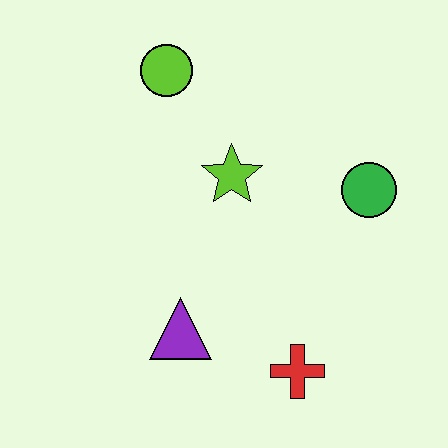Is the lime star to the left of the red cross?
Yes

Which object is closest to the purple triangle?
The red cross is closest to the purple triangle.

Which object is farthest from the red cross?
The lime circle is farthest from the red cross.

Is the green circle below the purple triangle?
No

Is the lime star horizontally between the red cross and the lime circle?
Yes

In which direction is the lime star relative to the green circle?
The lime star is to the left of the green circle.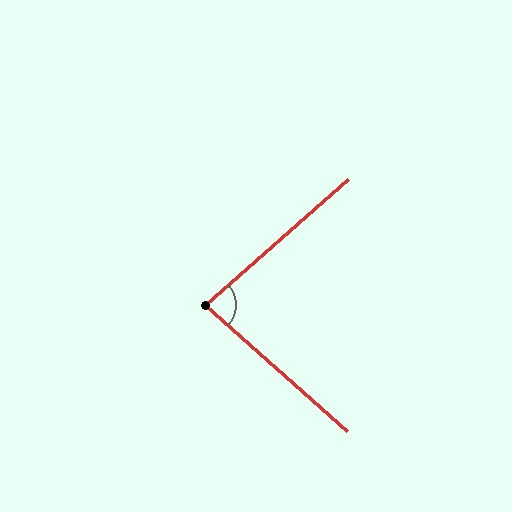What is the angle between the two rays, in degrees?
Approximately 83 degrees.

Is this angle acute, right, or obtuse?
It is acute.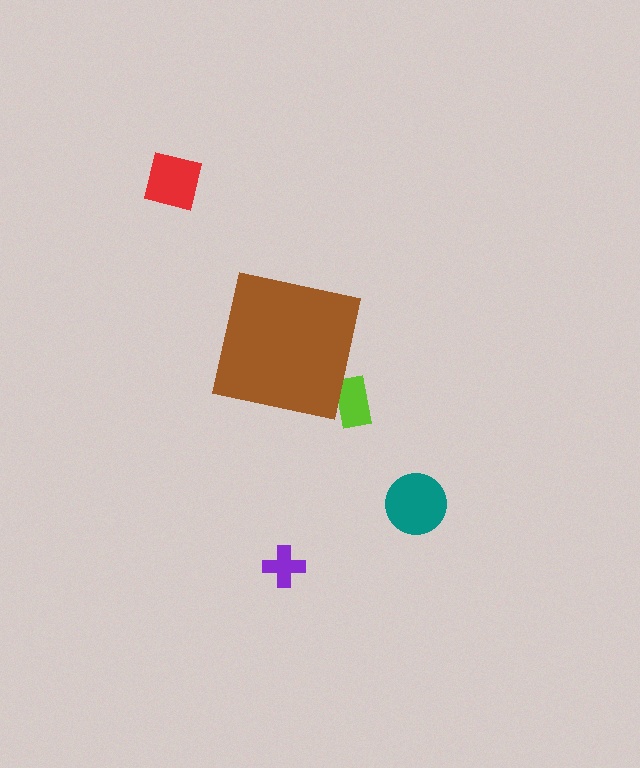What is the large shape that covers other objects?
A brown square.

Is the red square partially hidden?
No, the red square is fully visible.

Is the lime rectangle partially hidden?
Yes, the lime rectangle is partially hidden behind the brown square.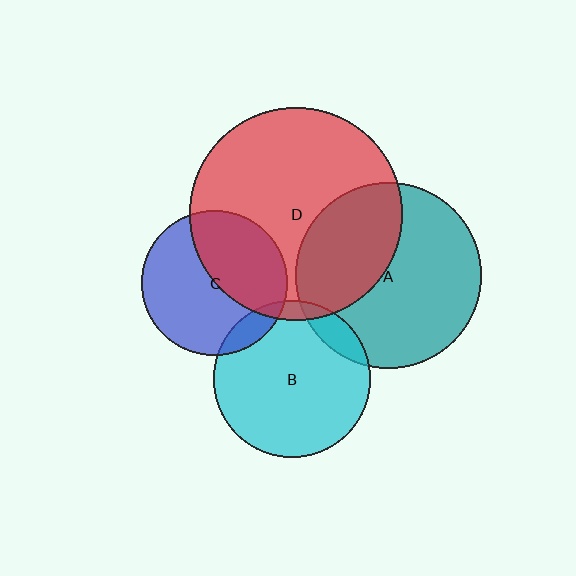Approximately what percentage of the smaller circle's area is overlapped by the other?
Approximately 40%.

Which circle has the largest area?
Circle D (red).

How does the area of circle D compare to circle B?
Approximately 1.8 times.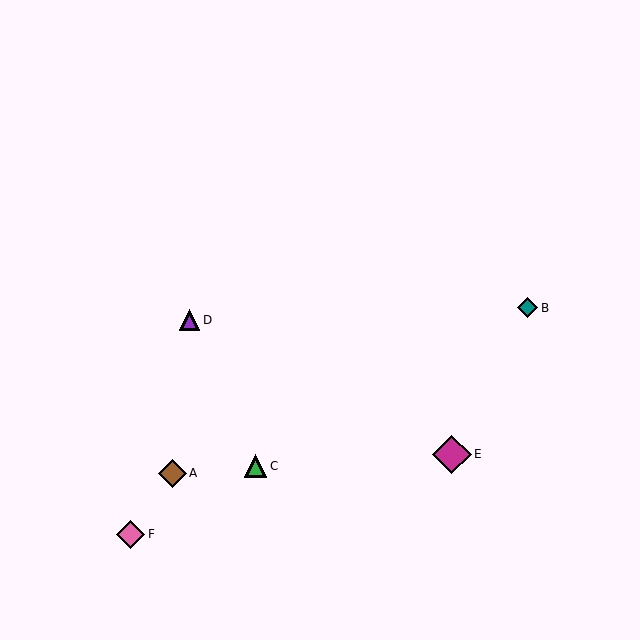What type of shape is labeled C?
Shape C is a green triangle.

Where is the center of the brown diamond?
The center of the brown diamond is at (172, 473).